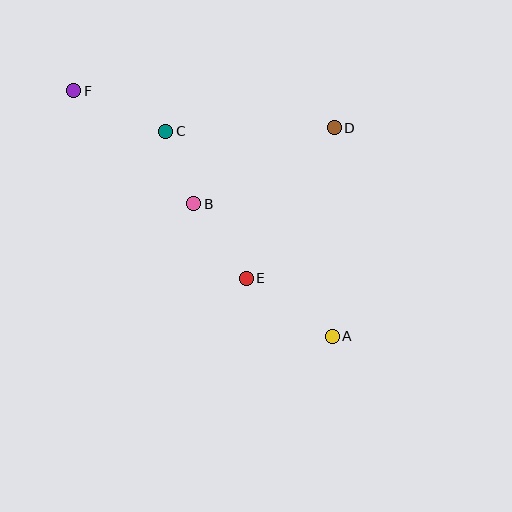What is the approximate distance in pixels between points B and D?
The distance between B and D is approximately 160 pixels.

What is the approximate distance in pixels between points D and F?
The distance between D and F is approximately 263 pixels.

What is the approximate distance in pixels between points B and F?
The distance between B and F is approximately 165 pixels.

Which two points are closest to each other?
Points B and C are closest to each other.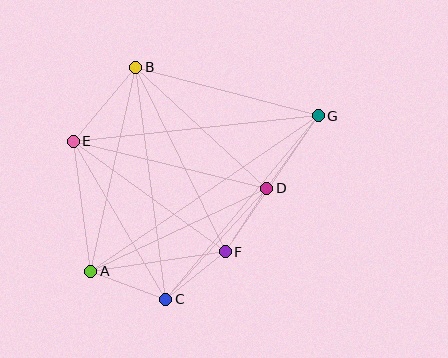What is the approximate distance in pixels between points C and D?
The distance between C and D is approximately 150 pixels.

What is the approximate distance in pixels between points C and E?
The distance between C and E is approximately 183 pixels.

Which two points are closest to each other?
Points D and F are closest to each other.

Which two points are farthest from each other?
Points A and G are farthest from each other.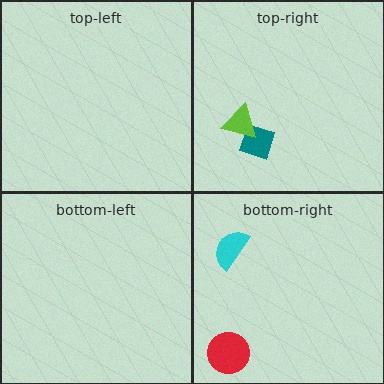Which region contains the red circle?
The bottom-right region.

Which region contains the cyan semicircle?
The bottom-right region.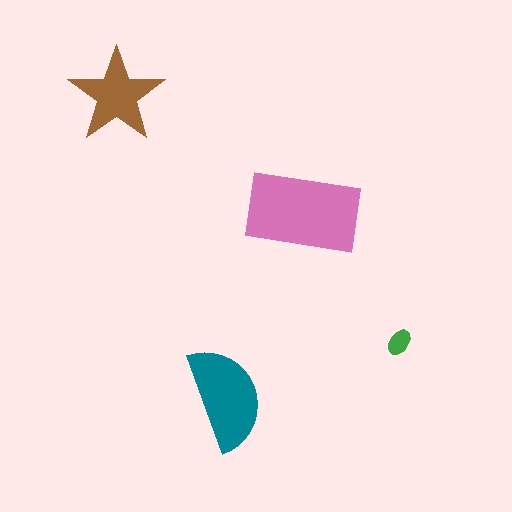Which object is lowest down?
The teal semicircle is bottommost.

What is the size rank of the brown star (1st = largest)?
3rd.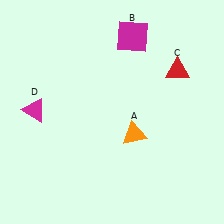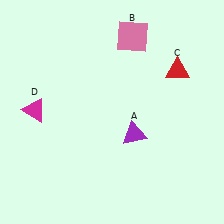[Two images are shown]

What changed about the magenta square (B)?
In Image 1, B is magenta. In Image 2, it changed to pink.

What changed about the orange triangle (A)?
In Image 1, A is orange. In Image 2, it changed to purple.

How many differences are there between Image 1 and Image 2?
There are 2 differences between the two images.